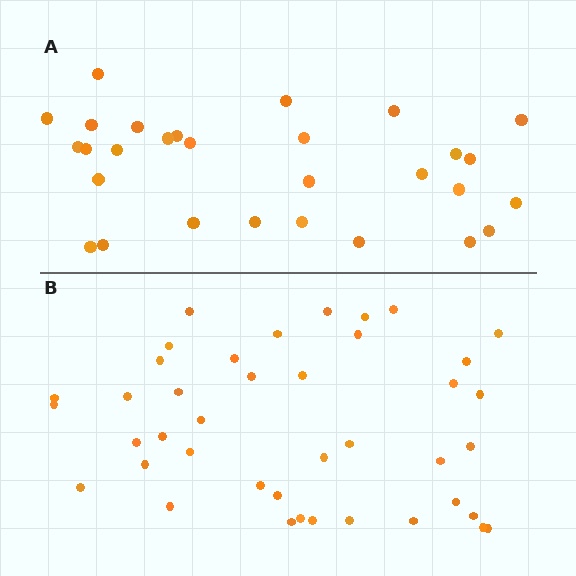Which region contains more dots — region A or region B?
Region B (the bottom region) has more dots.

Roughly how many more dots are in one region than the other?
Region B has roughly 12 or so more dots than region A.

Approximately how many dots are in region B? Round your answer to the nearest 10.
About 40 dots. (The exact count is 41, which rounds to 40.)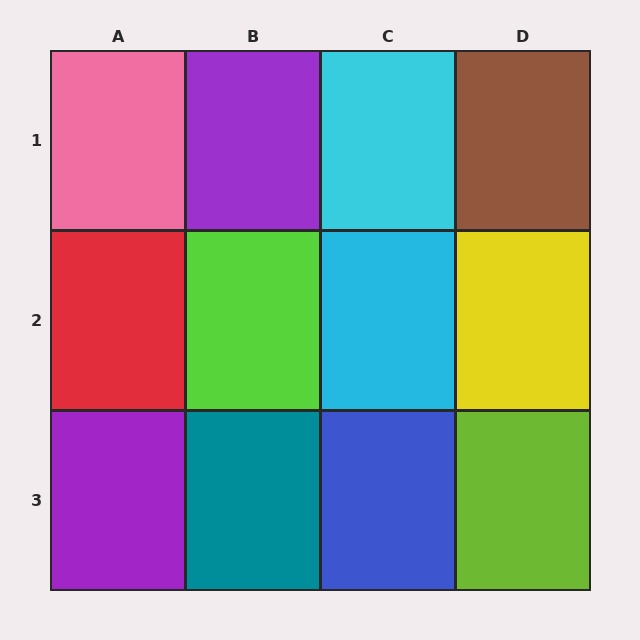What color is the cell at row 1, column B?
Purple.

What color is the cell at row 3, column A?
Purple.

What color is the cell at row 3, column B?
Teal.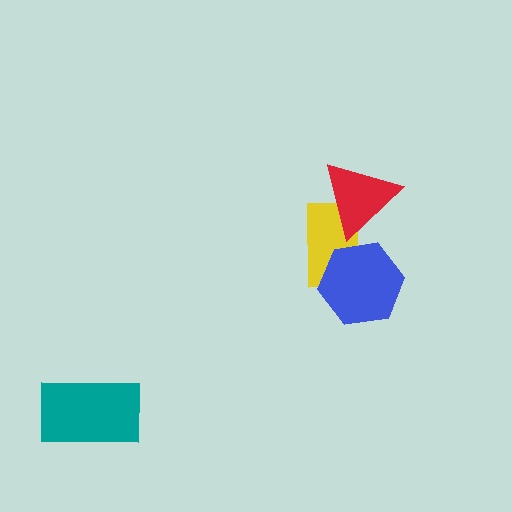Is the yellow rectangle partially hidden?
Yes, it is partially covered by another shape.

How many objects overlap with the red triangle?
1 object overlaps with the red triangle.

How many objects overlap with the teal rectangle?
0 objects overlap with the teal rectangle.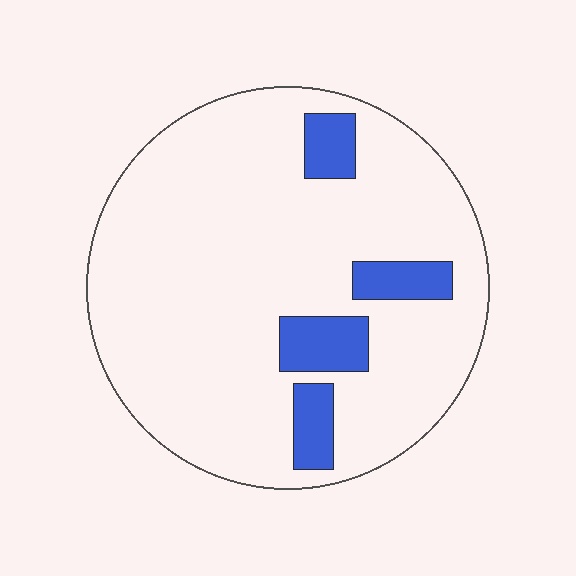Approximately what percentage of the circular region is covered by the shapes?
Approximately 10%.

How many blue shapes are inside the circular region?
4.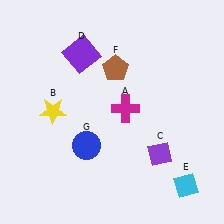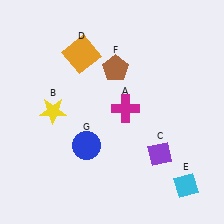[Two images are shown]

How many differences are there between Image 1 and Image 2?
There is 1 difference between the two images.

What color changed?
The square (D) changed from purple in Image 1 to orange in Image 2.